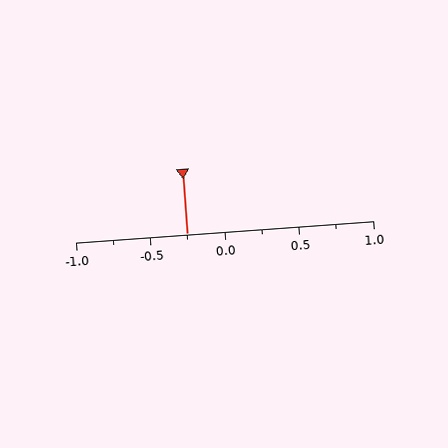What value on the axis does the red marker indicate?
The marker indicates approximately -0.25.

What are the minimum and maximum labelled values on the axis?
The axis runs from -1.0 to 1.0.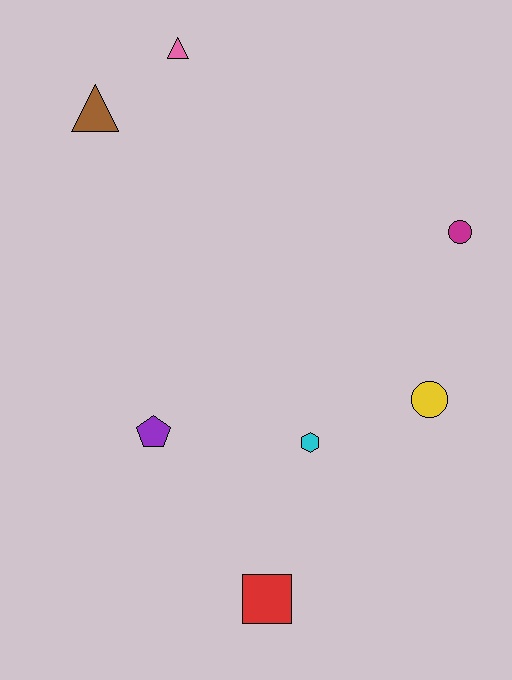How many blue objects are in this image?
There are no blue objects.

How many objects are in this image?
There are 7 objects.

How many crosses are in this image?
There are no crosses.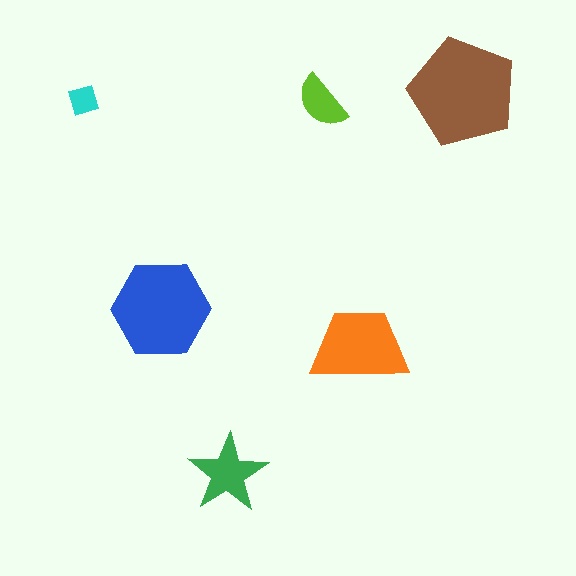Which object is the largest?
The brown pentagon.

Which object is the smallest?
The cyan diamond.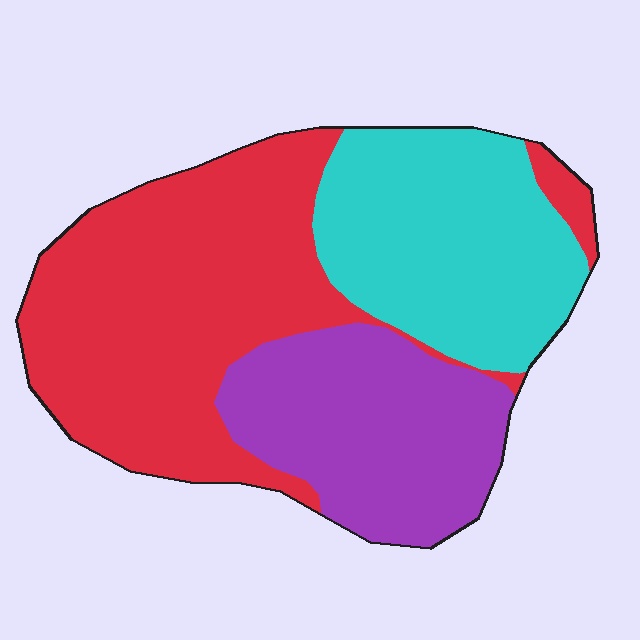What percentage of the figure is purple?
Purple covers about 25% of the figure.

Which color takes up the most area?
Red, at roughly 45%.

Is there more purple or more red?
Red.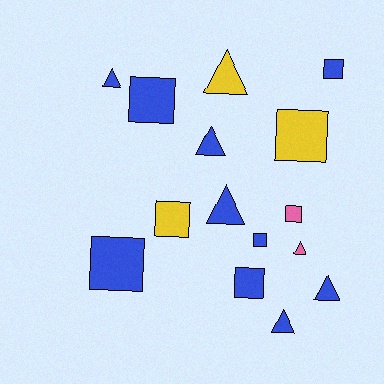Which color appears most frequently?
Blue, with 10 objects.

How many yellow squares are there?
There are 2 yellow squares.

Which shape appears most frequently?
Square, with 8 objects.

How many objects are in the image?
There are 15 objects.